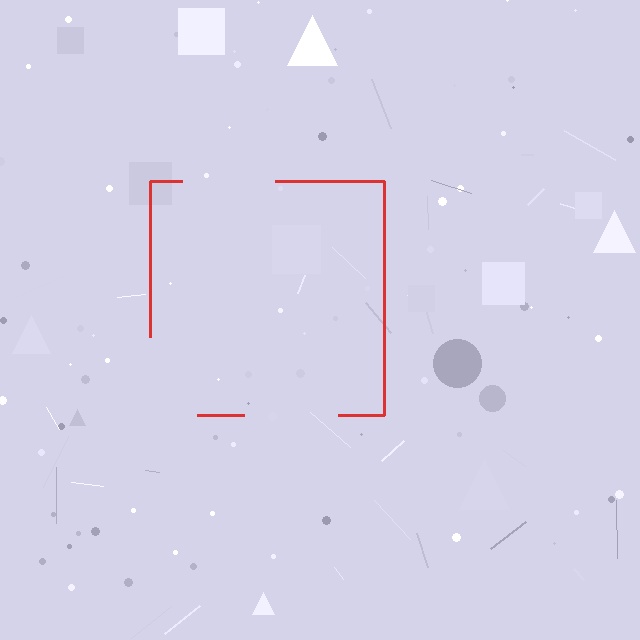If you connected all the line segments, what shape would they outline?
They would outline a square.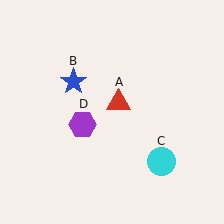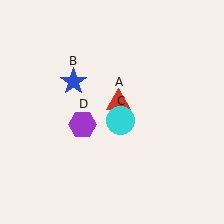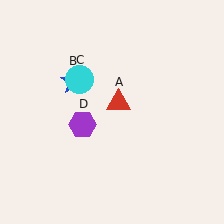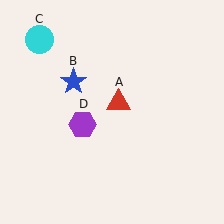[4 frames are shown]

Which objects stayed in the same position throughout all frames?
Red triangle (object A) and blue star (object B) and purple hexagon (object D) remained stationary.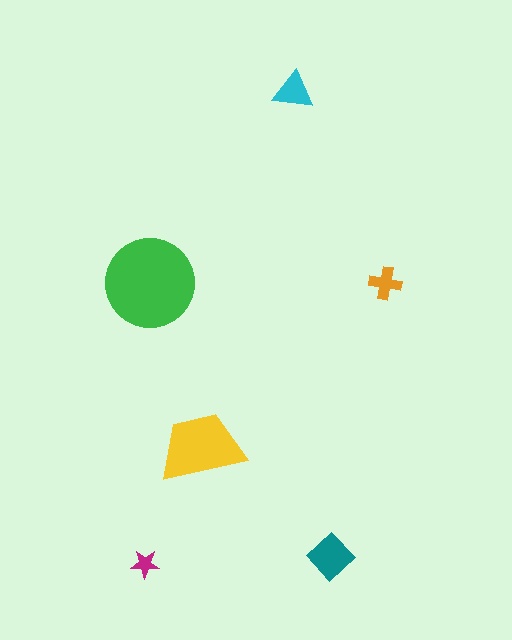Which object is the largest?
The green circle.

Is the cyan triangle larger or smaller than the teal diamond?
Smaller.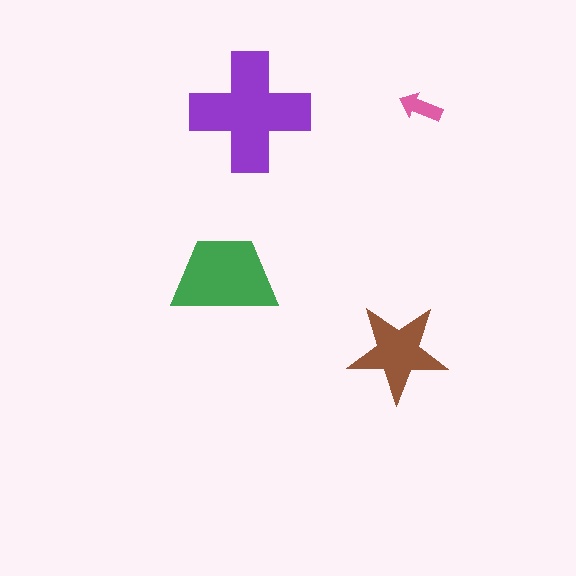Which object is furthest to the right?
The pink arrow is rightmost.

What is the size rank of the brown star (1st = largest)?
3rd.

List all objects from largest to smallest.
The purple cross, the green trapezoid, the brown star, the pink arrow.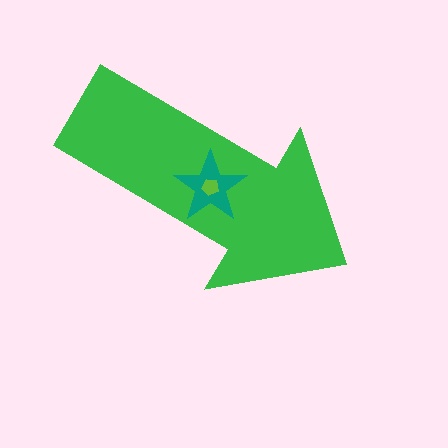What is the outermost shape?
The green arrow.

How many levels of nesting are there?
3.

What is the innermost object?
The lime pentagon.